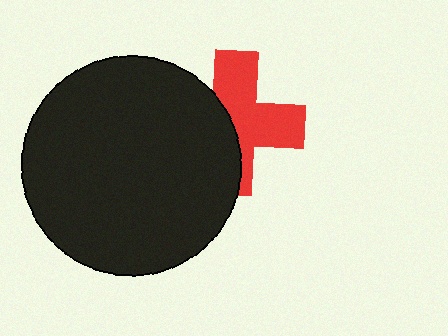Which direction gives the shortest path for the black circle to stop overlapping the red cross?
Moving left gives the shortest separation.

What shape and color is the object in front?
The object in front is a black circle.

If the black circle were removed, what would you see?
You would see the complete red cross.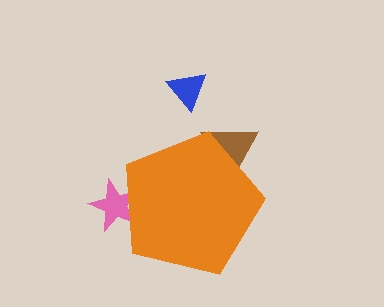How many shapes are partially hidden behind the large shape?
2 shapes are partially hidden.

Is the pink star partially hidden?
Yes, the pink star is partially hidden behind the orange pentagon.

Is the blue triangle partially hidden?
No, the blue triangle is fully visible.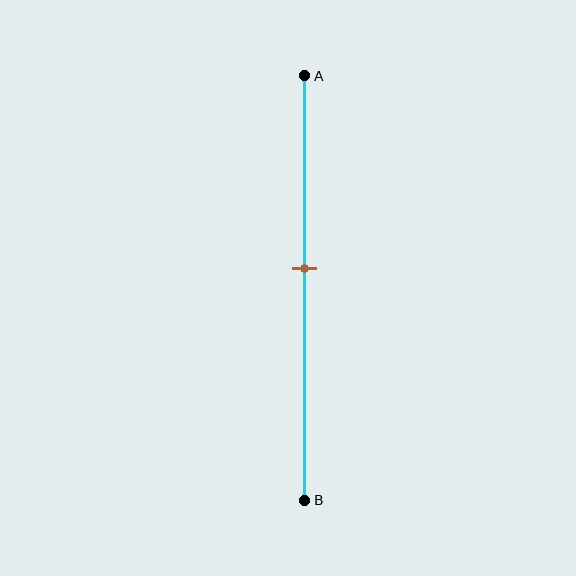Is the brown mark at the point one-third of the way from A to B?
No, the mark is at about 45% from A, not at the 33% one-third point.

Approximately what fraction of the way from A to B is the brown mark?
The brown mark is approximately 45% of the way from A to B.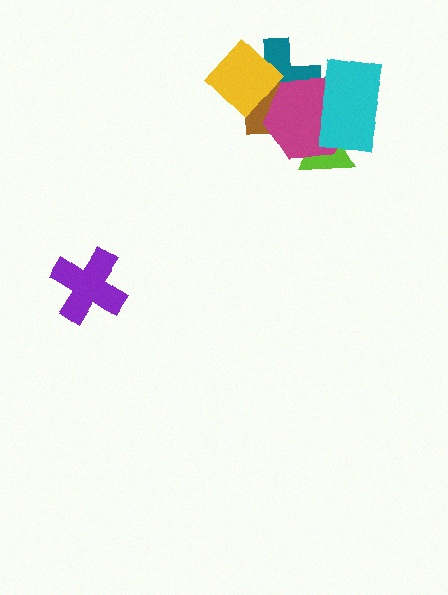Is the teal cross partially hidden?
Yes, it is partially covered by another shape.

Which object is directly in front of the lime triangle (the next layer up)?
The magenta hexagon is directly in front of the lime triangle.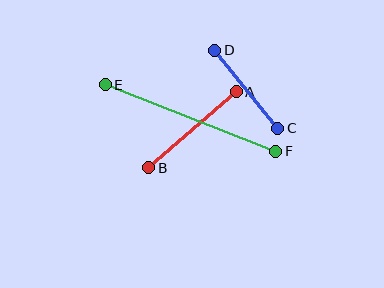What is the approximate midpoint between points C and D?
The midpoint is at approximately (246, 89) pixels.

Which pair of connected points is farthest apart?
Points E and F are farthest apart.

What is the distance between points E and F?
The distance is approximately 183 pixels.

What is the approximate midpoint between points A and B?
The midpoint is at approximately (193, 130) pixels.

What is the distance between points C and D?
The distance is approximately 100 pixels.